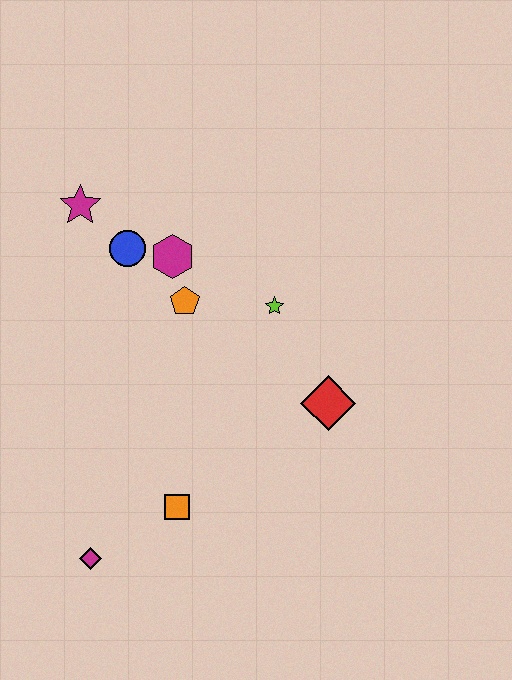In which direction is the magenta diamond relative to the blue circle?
The magenta diamond is below the blue circle.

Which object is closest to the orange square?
The magenta diamond is closest to the orange square.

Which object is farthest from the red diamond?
The magenta star is farthest from the red diamond.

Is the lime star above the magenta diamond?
Yes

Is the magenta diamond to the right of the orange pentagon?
No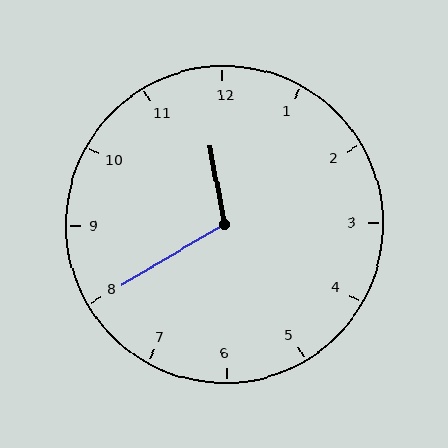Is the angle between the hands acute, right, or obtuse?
It is obtuse.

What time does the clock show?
11:40.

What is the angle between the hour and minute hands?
Approximately 110 degrees.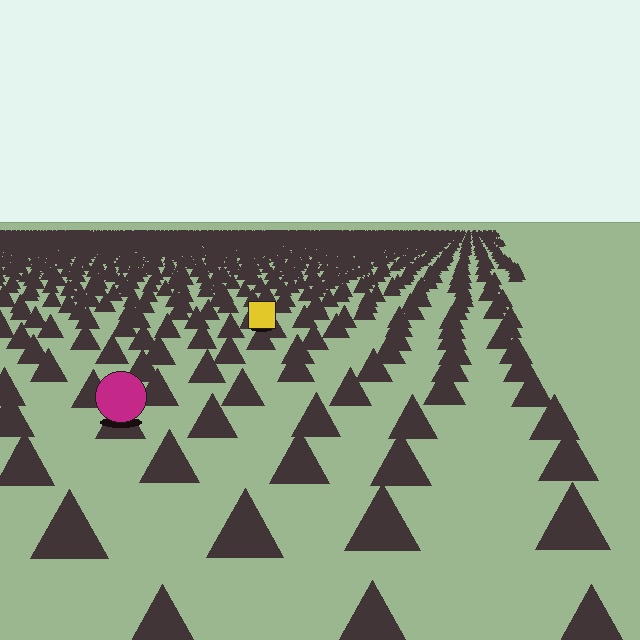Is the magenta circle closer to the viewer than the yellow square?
Yes. The magenta circle is closer — you can tell from the texture gradient: the ground texture is coarser near it.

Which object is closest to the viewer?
The magenta circle is closest. The texture marks near it are larger and more spread out.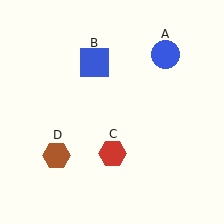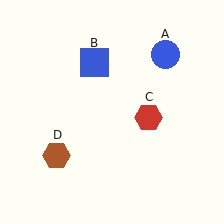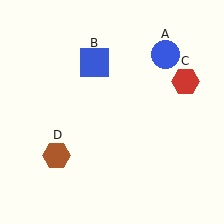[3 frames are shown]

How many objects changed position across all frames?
1 object changed position: red hexagon (object C).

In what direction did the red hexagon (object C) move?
The red hexagon (object C) moved up and to the right.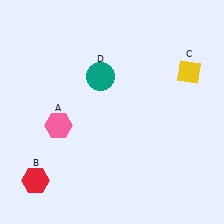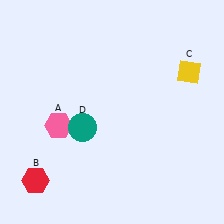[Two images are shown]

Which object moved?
The teal circle (D) moved down.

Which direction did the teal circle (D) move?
The teal circle (D) moved down.